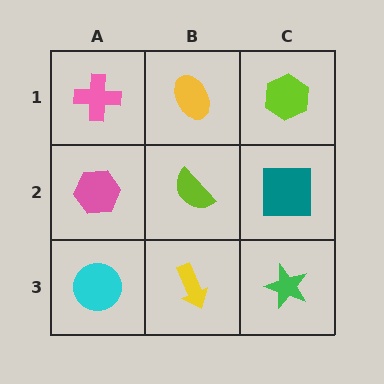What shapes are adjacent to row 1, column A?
A pink hexagon (row 2, column A), a yellow ellipse (row 1, column B).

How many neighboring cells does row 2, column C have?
3.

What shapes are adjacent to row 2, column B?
A yellow ellipse (row 1, column B), a yellow arrow (row 3, column B), a pink hexagon (row 2, column A), a teal square (row 2, column C).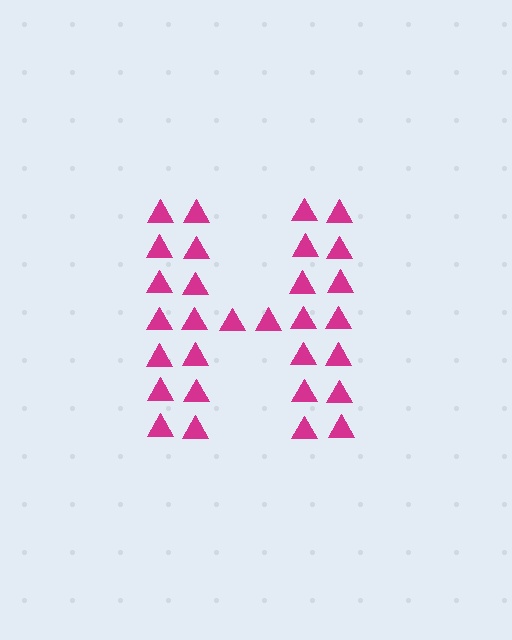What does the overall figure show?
The overall figure shows the letter H.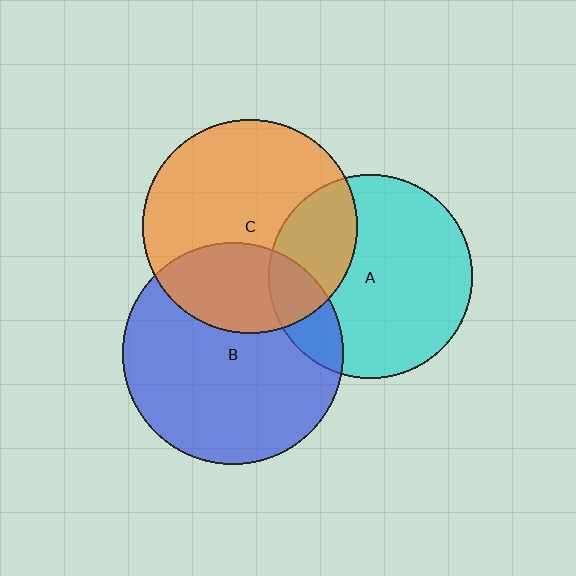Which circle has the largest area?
Circle B (blue).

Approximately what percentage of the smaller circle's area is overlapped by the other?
Approximately 30%.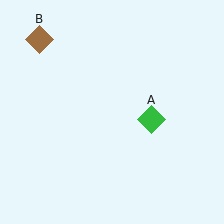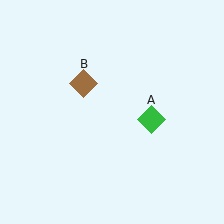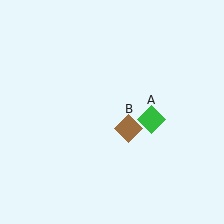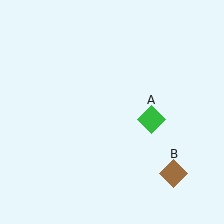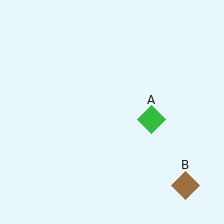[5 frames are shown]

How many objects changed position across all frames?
1 object changed position: brown diamond (object B).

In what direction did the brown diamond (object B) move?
The brown diamond (object B) moved down and to the right.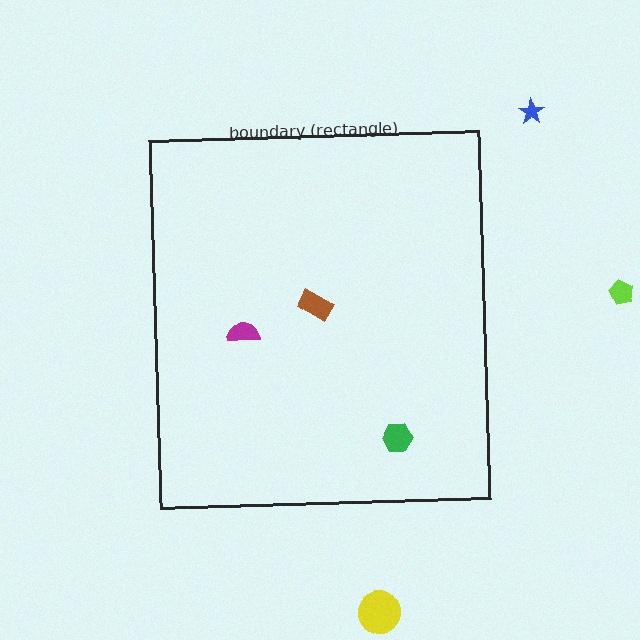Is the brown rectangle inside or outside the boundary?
Inside.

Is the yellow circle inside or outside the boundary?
Outside.